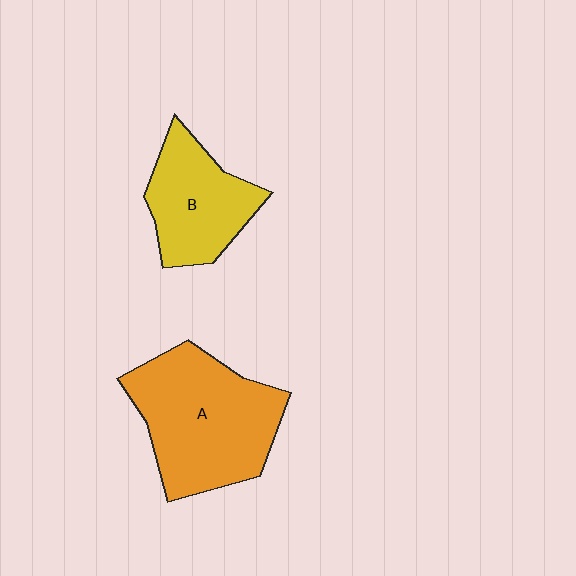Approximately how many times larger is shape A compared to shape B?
Approximately 1.6 times.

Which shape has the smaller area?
Shape B (yellow).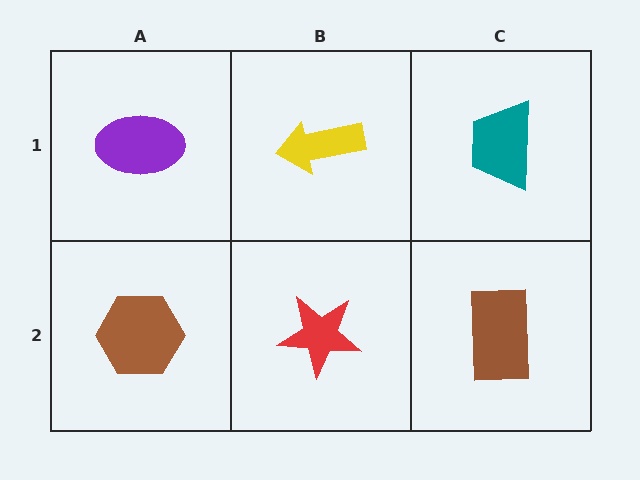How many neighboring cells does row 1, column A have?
2.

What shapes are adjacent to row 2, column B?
A yellow arrow (row 1, column B), a brown hexagon (row 2, column A), a brown rectangle (row 2, column C).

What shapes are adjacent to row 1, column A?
A brown hexagon (row 2, column A), a yellow arrow (row 1, column B).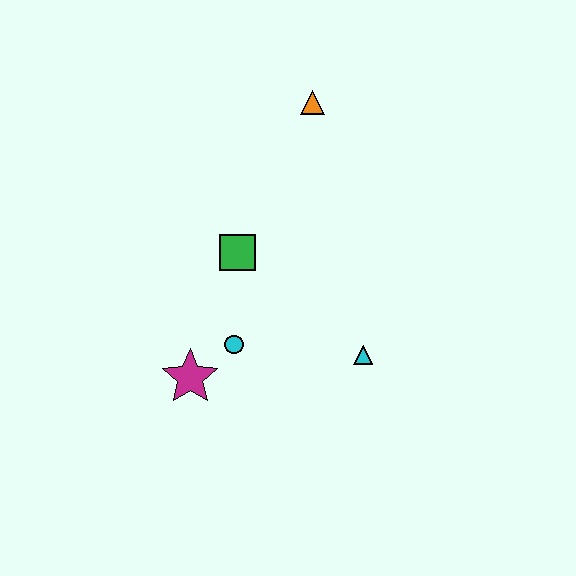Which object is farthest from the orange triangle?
The magenta star is farthest from the orange triangle.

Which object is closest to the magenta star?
The cyan circle is closest to the magenta star.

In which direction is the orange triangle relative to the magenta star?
The orange triangle is above the magenta star.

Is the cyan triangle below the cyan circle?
Yes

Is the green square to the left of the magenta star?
No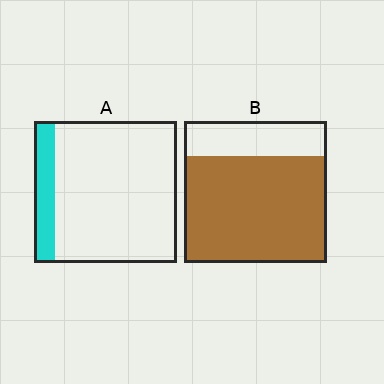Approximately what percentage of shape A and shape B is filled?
A is approximately 15% and B is approximately 75%.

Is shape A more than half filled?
No.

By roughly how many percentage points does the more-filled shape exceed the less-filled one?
By roughly 60 percentage points (B over A).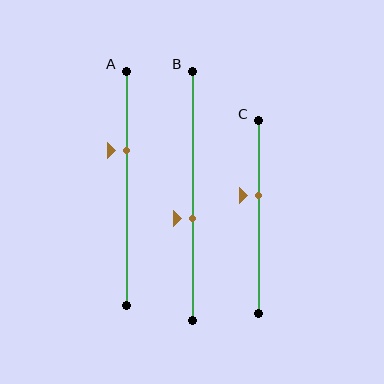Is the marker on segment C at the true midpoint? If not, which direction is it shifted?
No, the marker on segment C is shifted upward by about 11% of the segment length.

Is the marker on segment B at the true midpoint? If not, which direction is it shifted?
No, the marker on segment B is shifted downward by about 9% of the segment length.